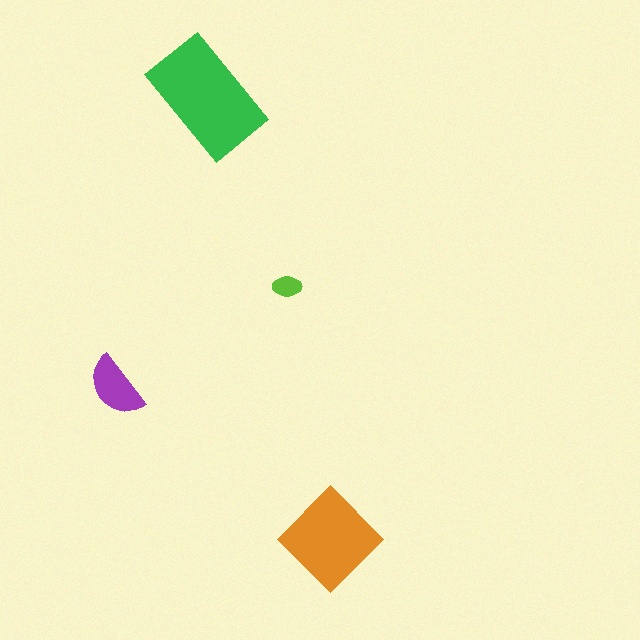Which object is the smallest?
The lime ellipse.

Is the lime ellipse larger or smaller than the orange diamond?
Smaller.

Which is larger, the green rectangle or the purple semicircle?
The green rectangle.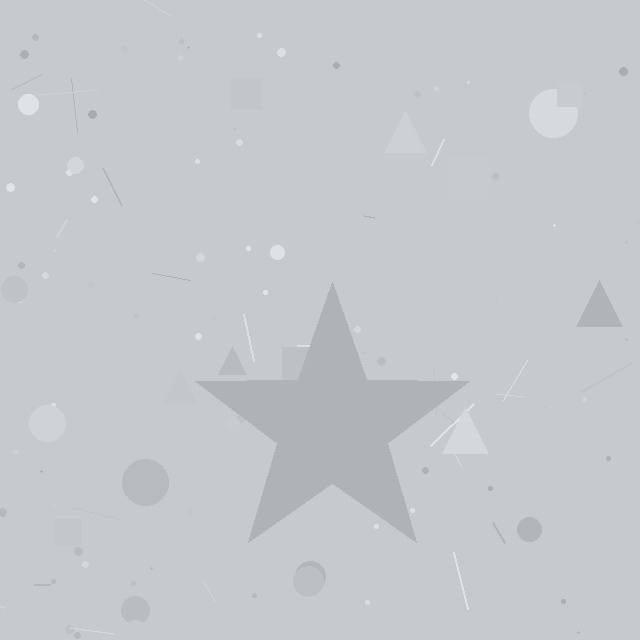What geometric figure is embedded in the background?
A star is embedded in the background.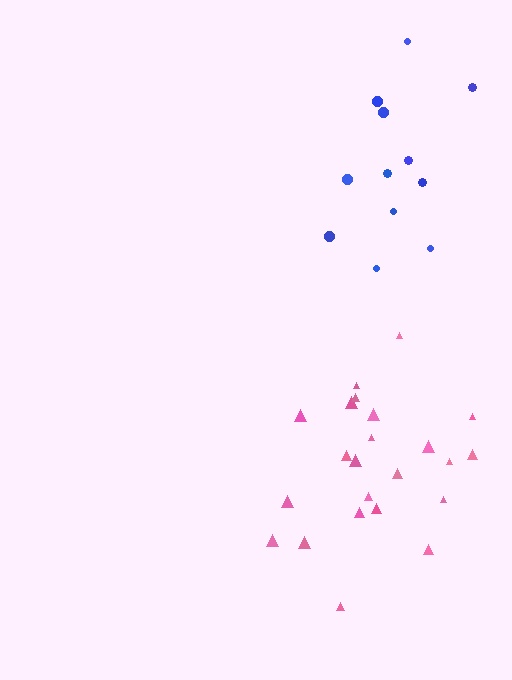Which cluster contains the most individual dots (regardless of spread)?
Pink (23).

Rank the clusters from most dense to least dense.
pink, blue.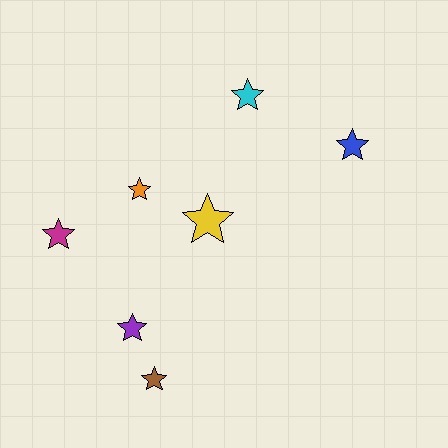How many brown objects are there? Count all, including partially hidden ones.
There is 1 brown object.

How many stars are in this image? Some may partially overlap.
There are 7 stars.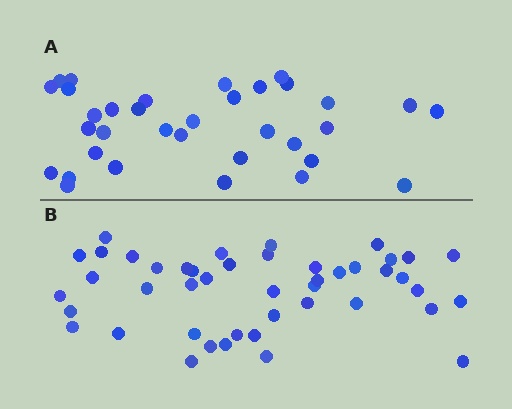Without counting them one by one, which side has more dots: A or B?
Region B (the bottom region) has more dots.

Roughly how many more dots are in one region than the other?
Region B has roughly 12 or so more dots than region A.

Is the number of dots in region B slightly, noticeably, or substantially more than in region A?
Region B has noticeably more, but not dramatically so. The ratio is roughly 1.3 to 1.